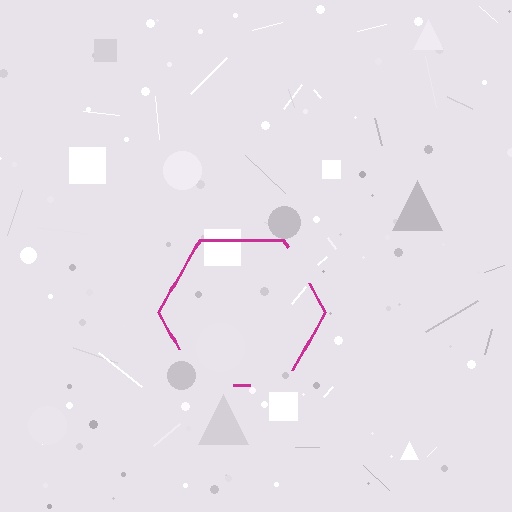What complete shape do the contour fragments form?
The contour fragments form a hexagon.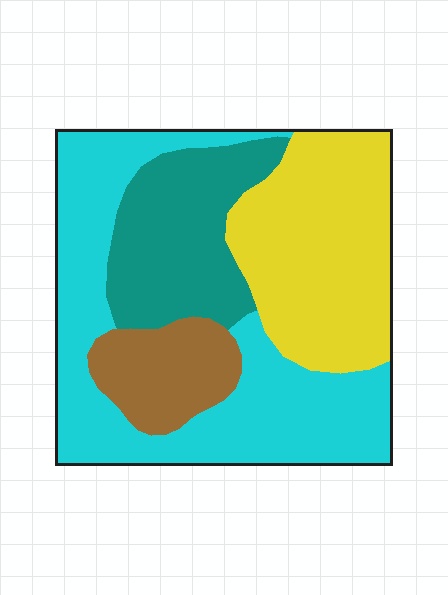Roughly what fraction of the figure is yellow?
Yellow covers about 30% of the figure.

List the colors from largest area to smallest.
From largest to smallest: cyan, yellow, teal, brown.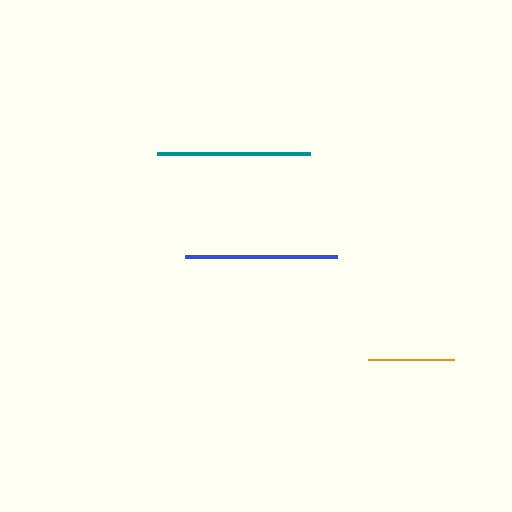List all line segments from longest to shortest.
From longest to shortest: teal, blue, orange.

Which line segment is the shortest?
The orange line is the shortest at approximately 86 pixels.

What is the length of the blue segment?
The blue segment is approximately 152 pixels long.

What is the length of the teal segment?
The teal segment is approximately 153 pixels long.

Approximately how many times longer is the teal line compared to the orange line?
The teal line is approximately 1.8 times the length of the orange line.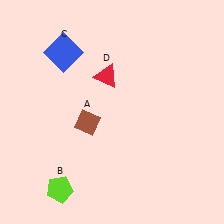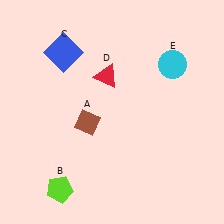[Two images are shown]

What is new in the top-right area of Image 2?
A cyan circle (E) was added in the top-right area of Image 2.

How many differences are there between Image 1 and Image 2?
There is 1 difference between the two images.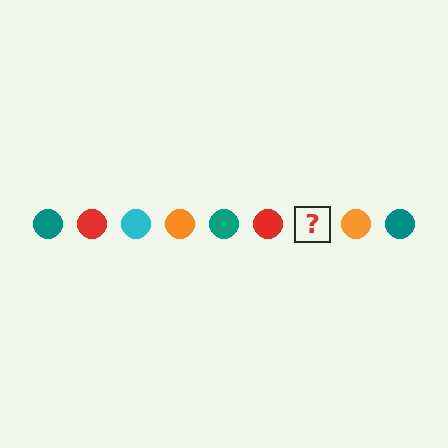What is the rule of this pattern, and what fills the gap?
The rule is that the pattern cycles through teal, red, cyan, orange circles. The gap should be filled with a cyan circle.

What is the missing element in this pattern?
The missing element is a cyan circle.